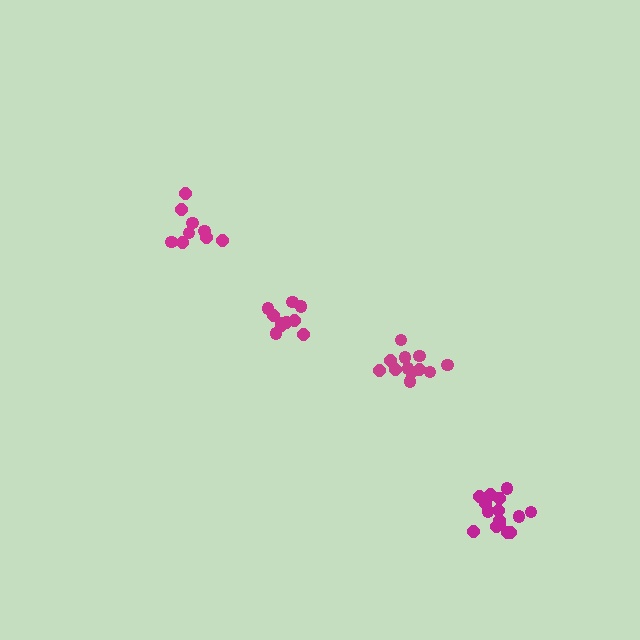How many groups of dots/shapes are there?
There are 4 groups.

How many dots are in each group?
Group 1: 10 dots, Group 2: 9 dots, Group 3: 12 dots, Group 4: 15 dots (46 total).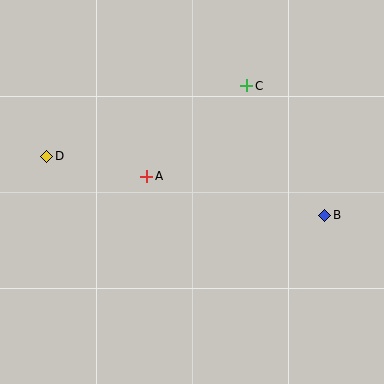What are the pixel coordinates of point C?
Point C is at (247, 86).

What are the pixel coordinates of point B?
Point B is at (325, 215).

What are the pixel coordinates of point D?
Point D is at (47, 156).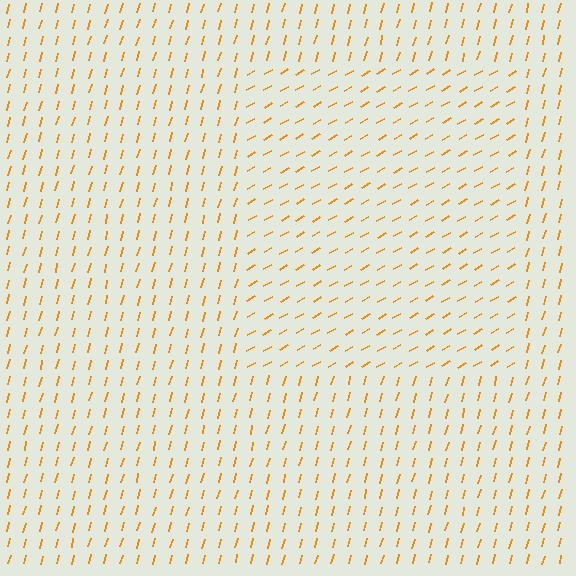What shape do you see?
I see a rectangle.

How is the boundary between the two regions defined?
The boundary is defined purely by a change in line orientation (approximately 45 degrees difference). All lines are the same color and thickness.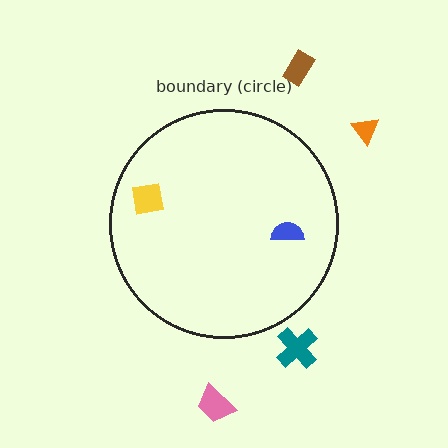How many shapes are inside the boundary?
2 inside, 4 outside.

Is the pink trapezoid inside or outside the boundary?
Outside.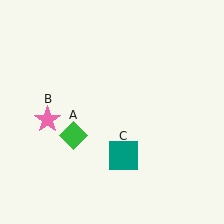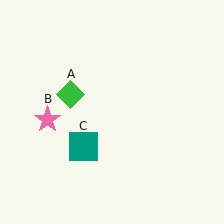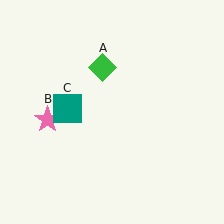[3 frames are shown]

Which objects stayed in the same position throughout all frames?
Pink star (object B) remained stationary.